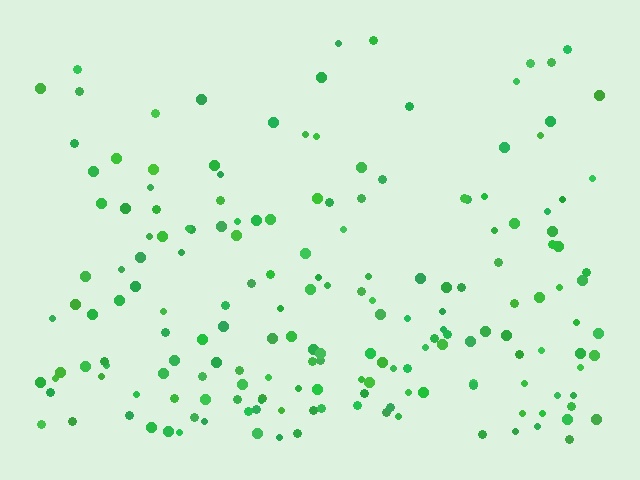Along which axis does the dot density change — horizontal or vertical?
Vertical.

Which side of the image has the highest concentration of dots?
The bottom.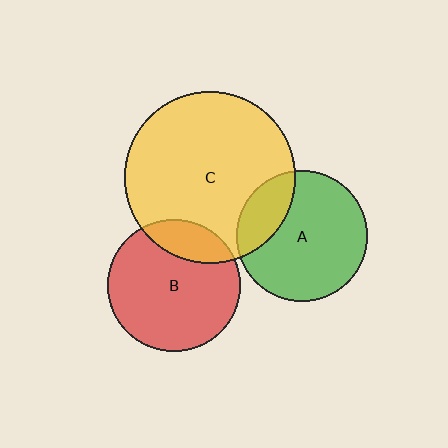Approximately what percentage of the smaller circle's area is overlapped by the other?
Approximately 20%.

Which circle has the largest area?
Circle C (yellow).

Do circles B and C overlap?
Yes.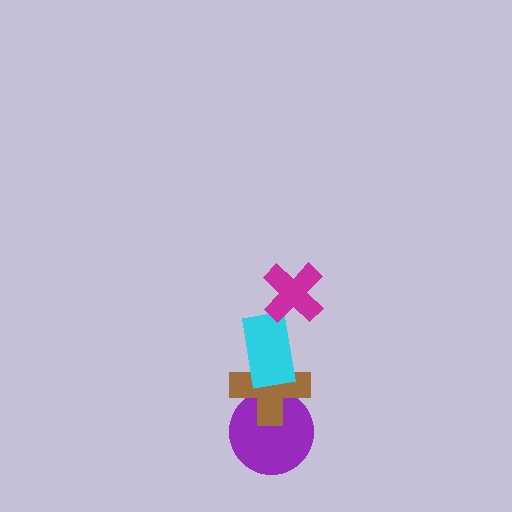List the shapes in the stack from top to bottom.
From top to bottom: the magenta cross, the cyan rectangle, the brown cross, the purple circle.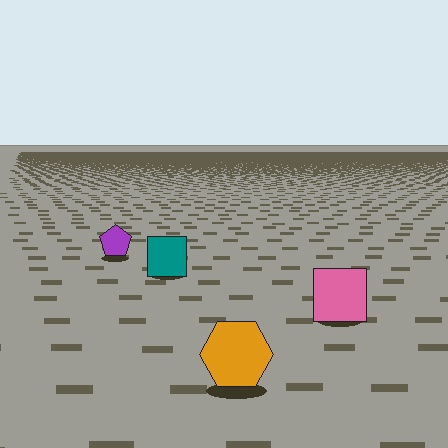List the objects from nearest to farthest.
From nearest to farthest: the orange hexagon, the pink square, the teal square, the purple pentagon.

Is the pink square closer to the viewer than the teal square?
Yes. The pink square is closer — you can tell from the texture gradient: the ground texture is coarser near it.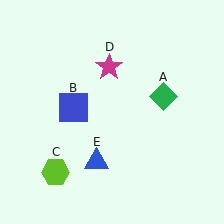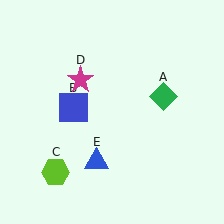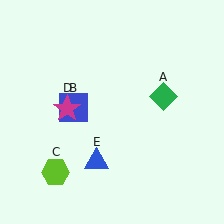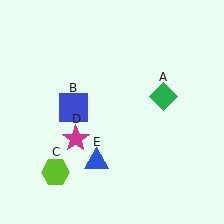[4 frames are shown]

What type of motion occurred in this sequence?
The magenta star (object D) rotated counterclockwise around the center of the scene.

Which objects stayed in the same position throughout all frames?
Green diamond (object A) and blue square (object B) and lime hexagon (object C) and blue triangle (object E) remained stationary.